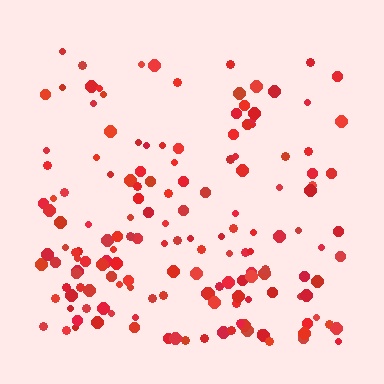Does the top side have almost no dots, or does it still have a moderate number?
Still a moderate number, just noticeably fewer than the bottom.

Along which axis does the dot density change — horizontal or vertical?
Vertical.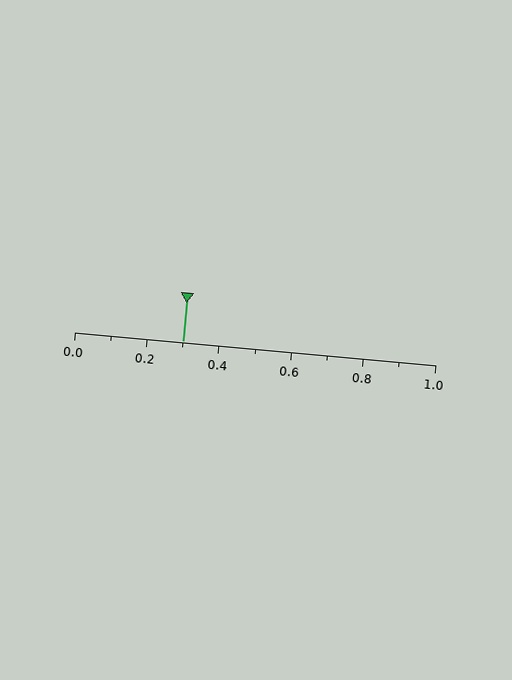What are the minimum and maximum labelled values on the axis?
The axis runs from 0.0 to 1.0.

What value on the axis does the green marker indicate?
The marker indicates approximately 0.3.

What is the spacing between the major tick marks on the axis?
The major ticks are spaced 0.2 apart.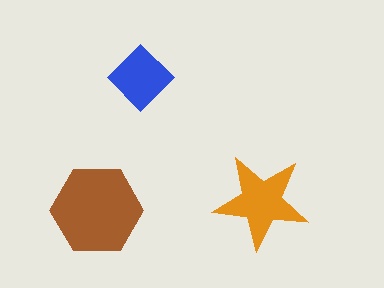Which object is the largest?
The brown hexagon.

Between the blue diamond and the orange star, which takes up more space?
The orange star.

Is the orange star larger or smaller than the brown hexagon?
Smaller.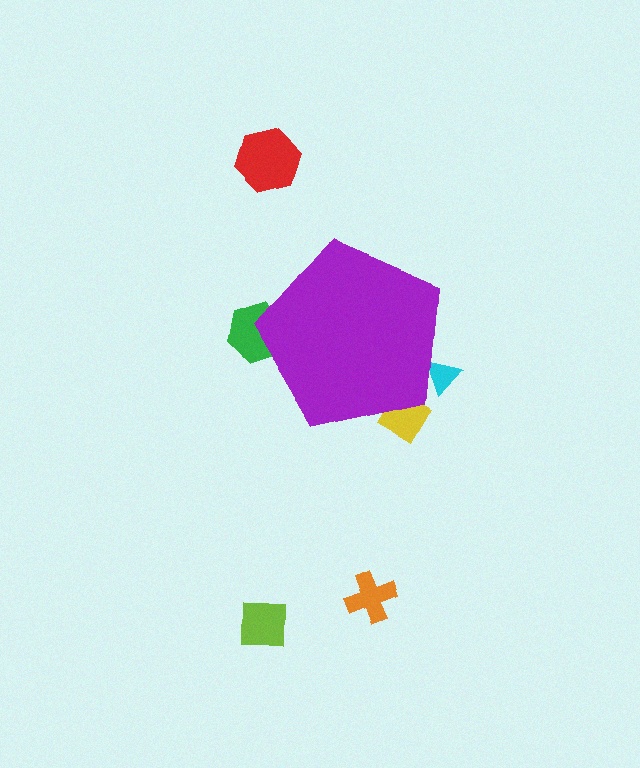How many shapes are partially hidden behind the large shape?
3 shapes are partially hidden.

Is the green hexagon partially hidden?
Yes, the green hexagon is partially hidden behind the purple pentagon.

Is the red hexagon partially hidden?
No, the red hexagon is fully visible.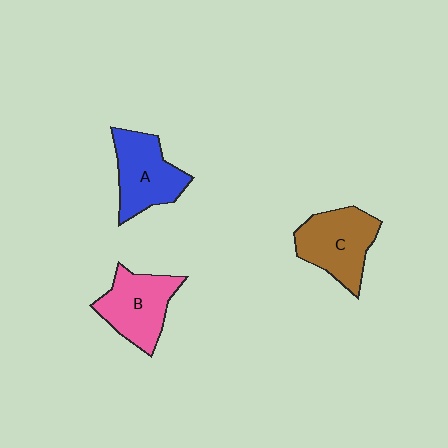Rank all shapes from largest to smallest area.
From largest to smallest: C (brown), A (blue), B (pink).